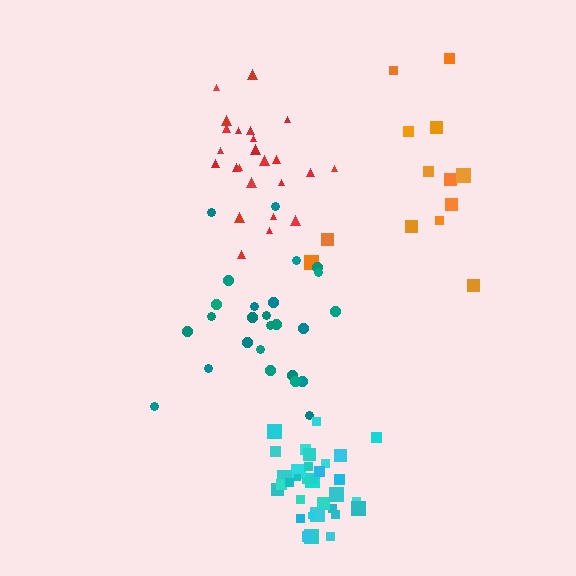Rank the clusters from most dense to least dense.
cyan, red, teal, orange.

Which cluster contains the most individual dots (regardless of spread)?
Cyan (33).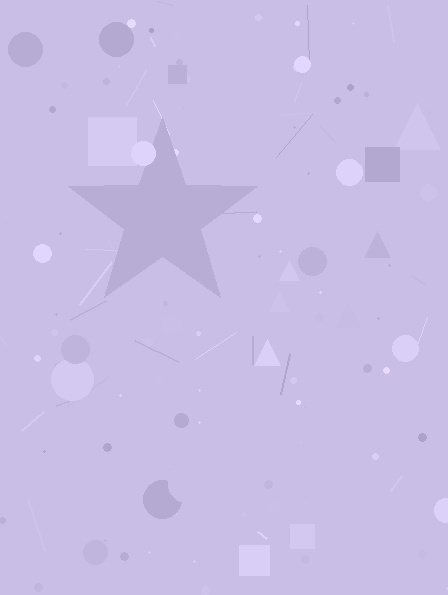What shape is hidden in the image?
A star is hidden in the image.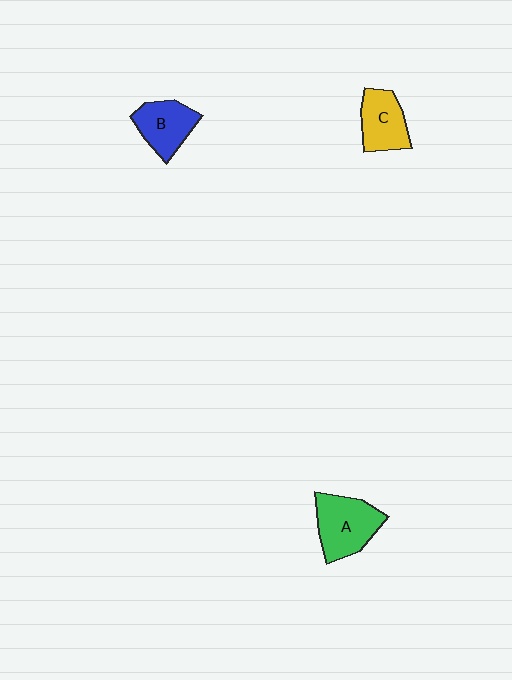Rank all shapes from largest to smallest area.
From largest to smallest: A (green), B (blue), C (yellow).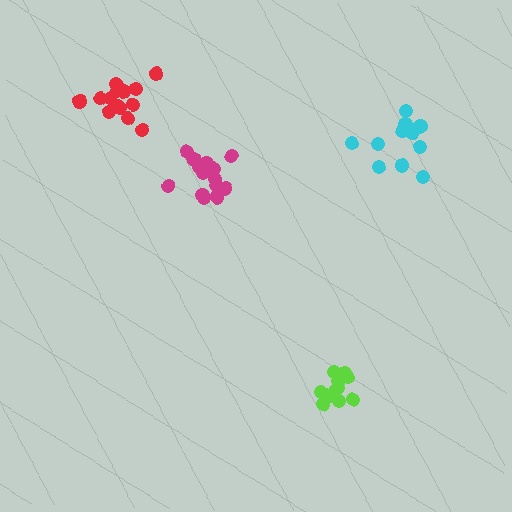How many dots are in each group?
Group 1: 15 dots, Group 2: 17 dots, Group 3: 14 dots, Group 4: 12 dots (58 total).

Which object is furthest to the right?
The cyan cluster is rightmost.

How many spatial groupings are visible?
There are 4 spatial groupings.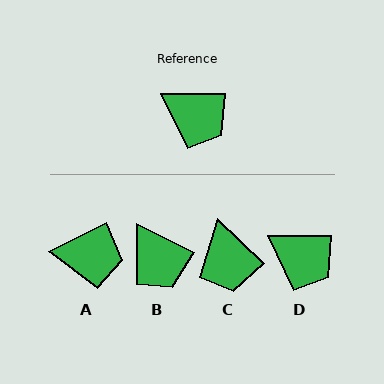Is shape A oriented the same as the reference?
No, it is off by about 28 degrees.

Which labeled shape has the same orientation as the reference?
D.